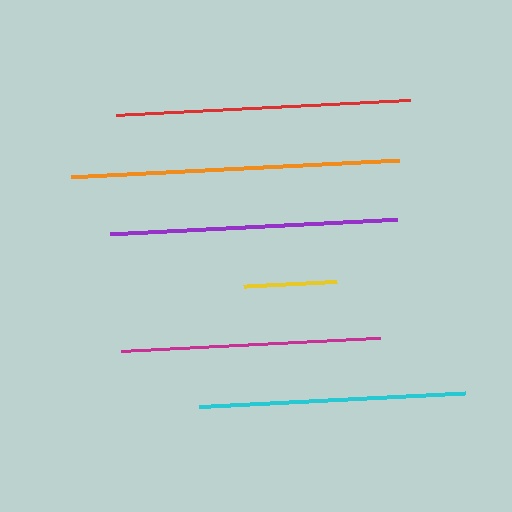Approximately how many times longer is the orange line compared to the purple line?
The orange line is approximately 1.1 times the length of the purple line.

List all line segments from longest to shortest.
From longest to shortest: orange, red, purple, cyan, magenta, yellow.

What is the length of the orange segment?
The orange segment is approximately 329 pixels long.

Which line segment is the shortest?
The yellow line is the shortest at approximately 93 pixels.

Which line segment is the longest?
The orange line is the longest at approximately 329 pixels.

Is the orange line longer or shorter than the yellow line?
The orange line is longer than the yellow line.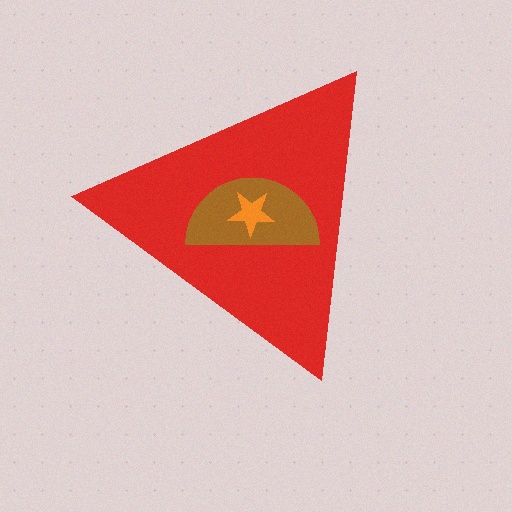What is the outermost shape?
The red triangle.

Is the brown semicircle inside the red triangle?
Yes.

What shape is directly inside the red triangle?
The brown semicircle.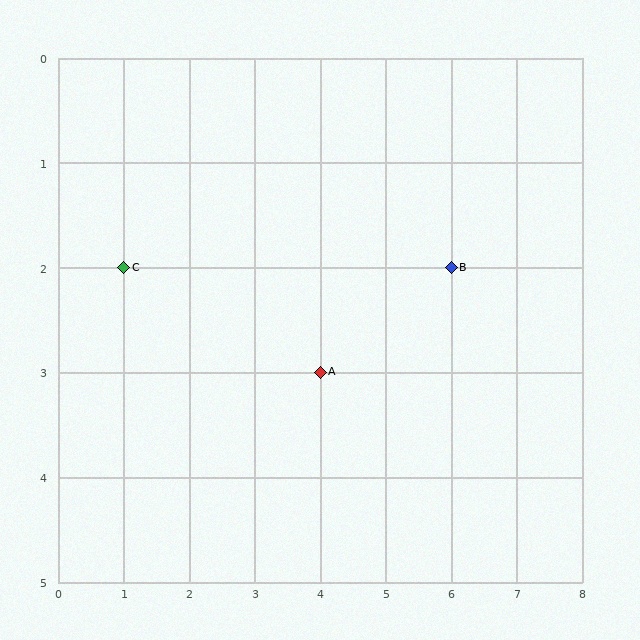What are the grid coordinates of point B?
Point B is at grid coordinates (6, 2).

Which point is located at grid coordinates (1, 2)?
Point C is at (1, 2).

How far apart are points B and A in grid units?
Points B and A are 2 columns and 1 row apart (about 2.2 grid units diagonally).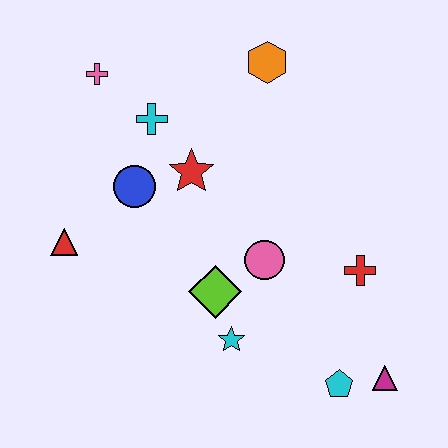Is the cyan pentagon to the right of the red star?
Yes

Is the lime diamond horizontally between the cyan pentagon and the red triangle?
Yes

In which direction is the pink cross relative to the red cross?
The pink cross is to the left of the red cross.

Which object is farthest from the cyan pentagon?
The pink cross is farthest from the cyan pentagon.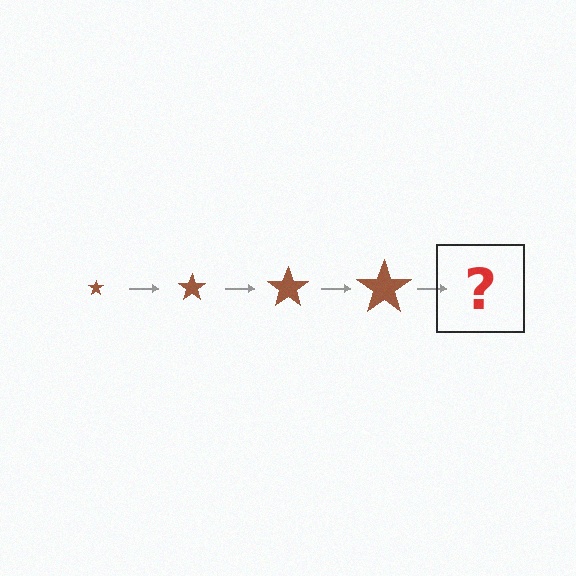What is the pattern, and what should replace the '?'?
The pattern is that the star gets progressively larger each step. The '?' should be a brown star, larger than the previous one.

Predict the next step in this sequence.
The next step is a brown star, larger than the previous one.